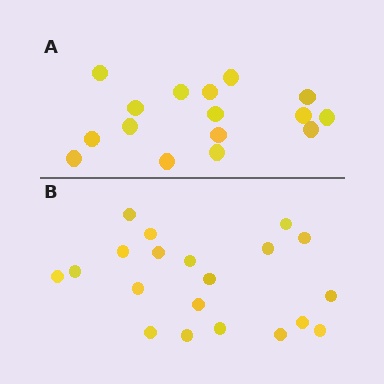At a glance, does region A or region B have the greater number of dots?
Region B (the bottom region) has more dots.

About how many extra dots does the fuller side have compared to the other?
Region B has about 4 more dots than region A.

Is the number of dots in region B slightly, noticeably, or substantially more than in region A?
Region B has noticeably more, but not dramatically so. The ratio is roughly 1.2 to 1.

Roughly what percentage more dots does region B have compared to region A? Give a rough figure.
About 25% more.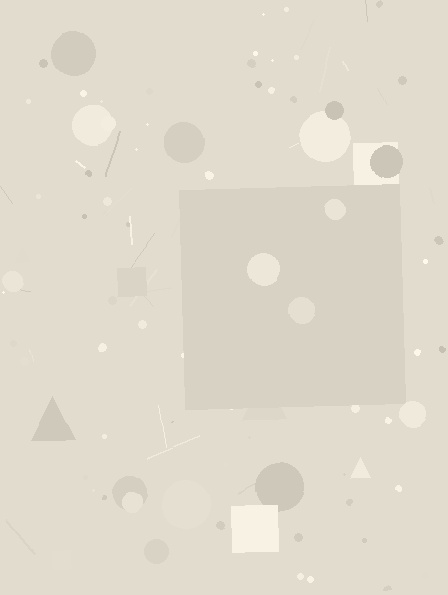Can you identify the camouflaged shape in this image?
The camouflaged shape is a square.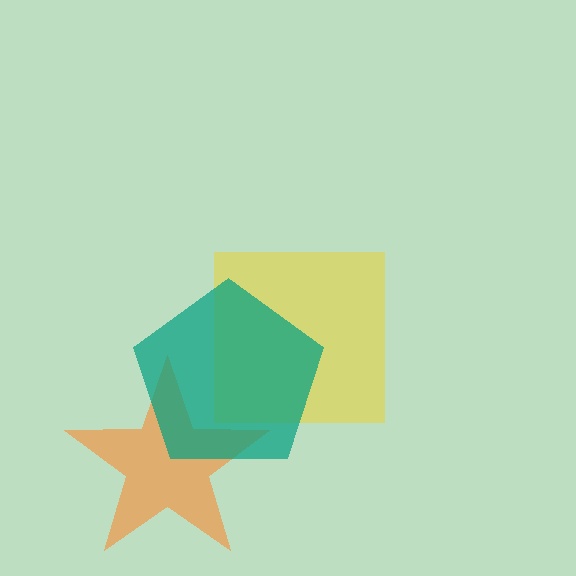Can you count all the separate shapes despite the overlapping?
Yes, there are 3 separate shapes.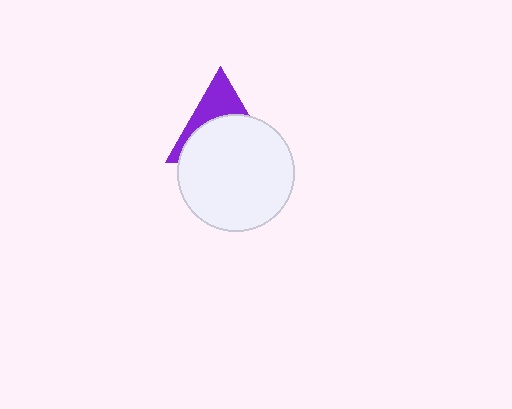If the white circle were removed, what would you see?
You would see the complete purple triangle.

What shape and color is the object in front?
The object in front is a white circle.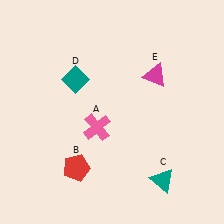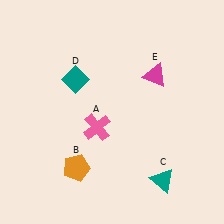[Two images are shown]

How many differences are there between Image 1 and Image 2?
There is 1 difference between the two images.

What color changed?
The pentagon (B) changed from red in Image 1 to orange in Image 2.